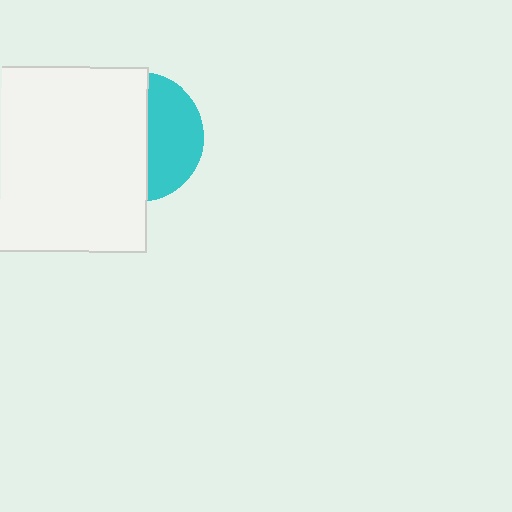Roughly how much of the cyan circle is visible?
A small part of it is visible (roughly 41%).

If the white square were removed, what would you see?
You would see the complete cyan circle.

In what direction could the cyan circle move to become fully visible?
The cyan circle could move right. That would shift it out from behind the white square entirely.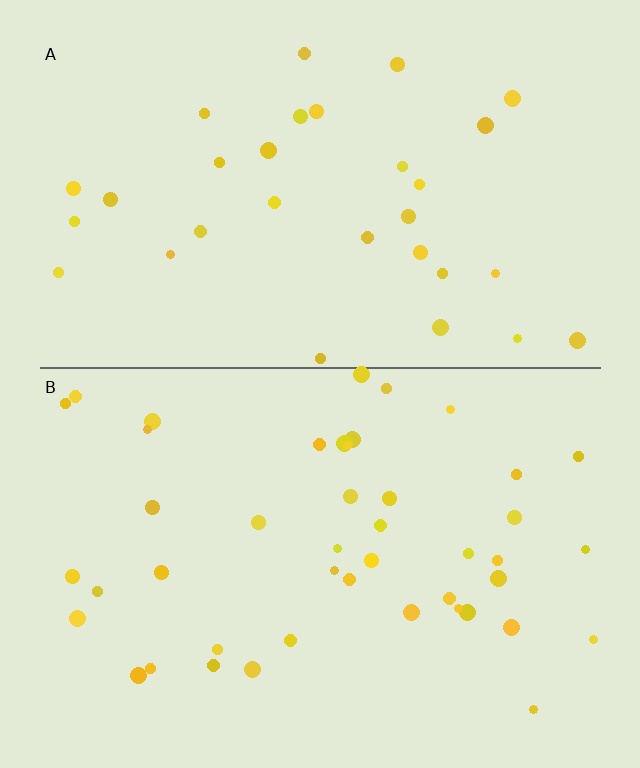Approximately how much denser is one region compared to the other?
Approximately 1.5× — region B over region A.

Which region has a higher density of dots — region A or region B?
B (the bottom).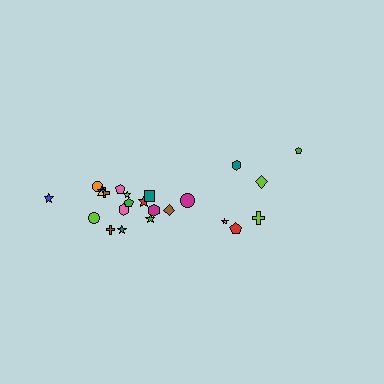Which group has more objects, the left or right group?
The left group.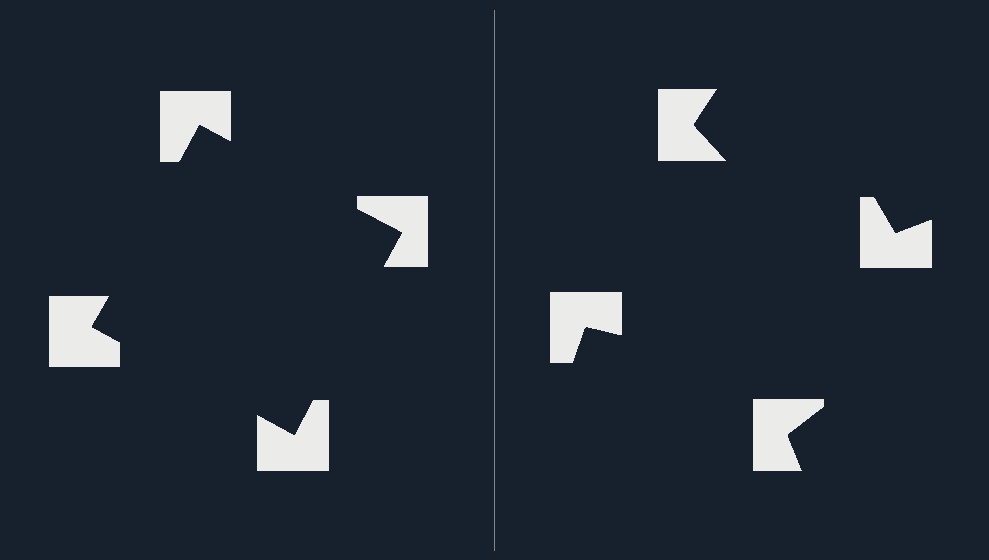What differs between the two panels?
The notched squares are positioned identically on both sides; only the wedge orientations differ. On the left they align to a square; on the right they are misaligned.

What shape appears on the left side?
An illusory square.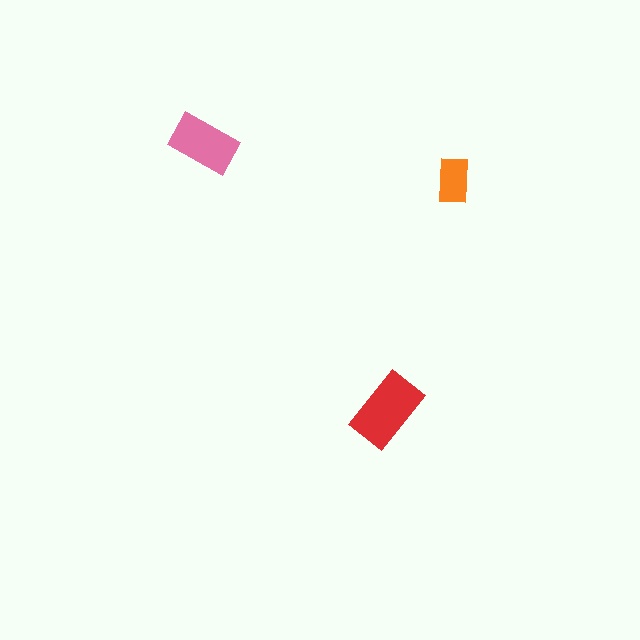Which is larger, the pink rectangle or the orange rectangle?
The pink one.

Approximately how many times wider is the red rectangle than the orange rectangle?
About 1.5 times wider.